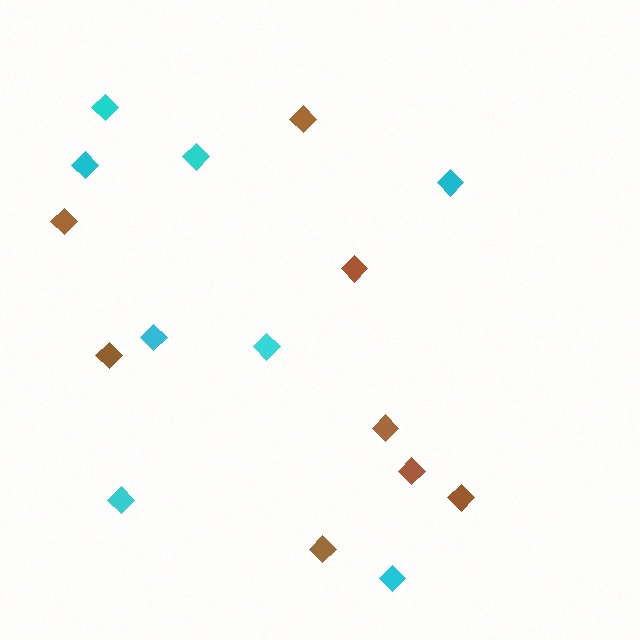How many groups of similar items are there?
There are 2 groups: one group of cyan diamonds (8) and one group of brown diamonds (8).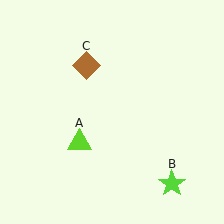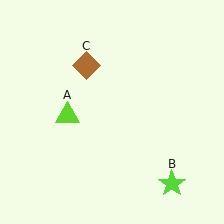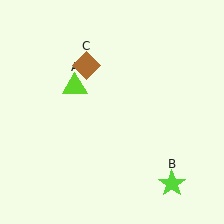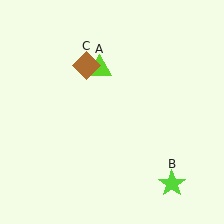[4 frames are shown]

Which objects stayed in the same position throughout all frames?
Lime star (object B) and brown diamond (object C) remained stationary.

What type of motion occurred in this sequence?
The lime triangle (object A) rotated clockwise around the center of the scene.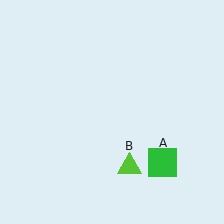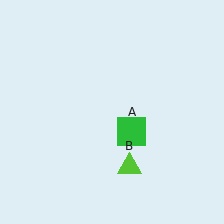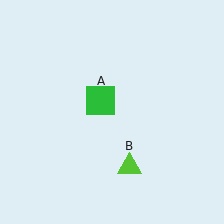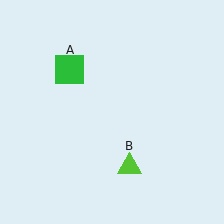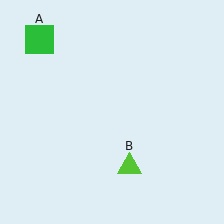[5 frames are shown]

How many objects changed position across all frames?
1 object changed position: green square (object A).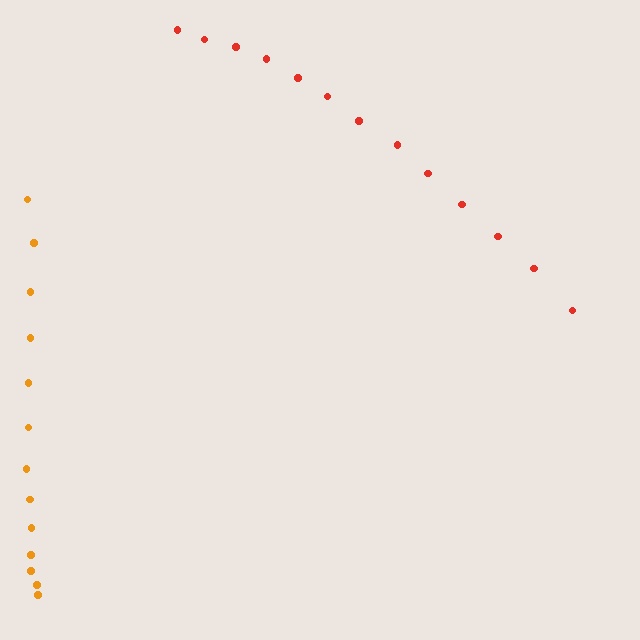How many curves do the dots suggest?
There are 2 distinct paths.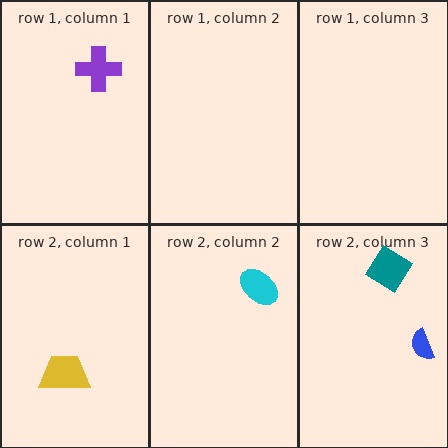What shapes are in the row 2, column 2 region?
The cyan ellipse.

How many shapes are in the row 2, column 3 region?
2.